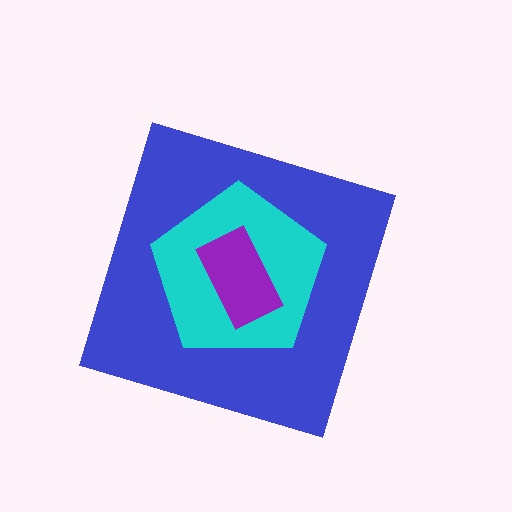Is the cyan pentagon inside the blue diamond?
Yes.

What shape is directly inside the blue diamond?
The cyan pentagon.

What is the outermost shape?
The blue diamond.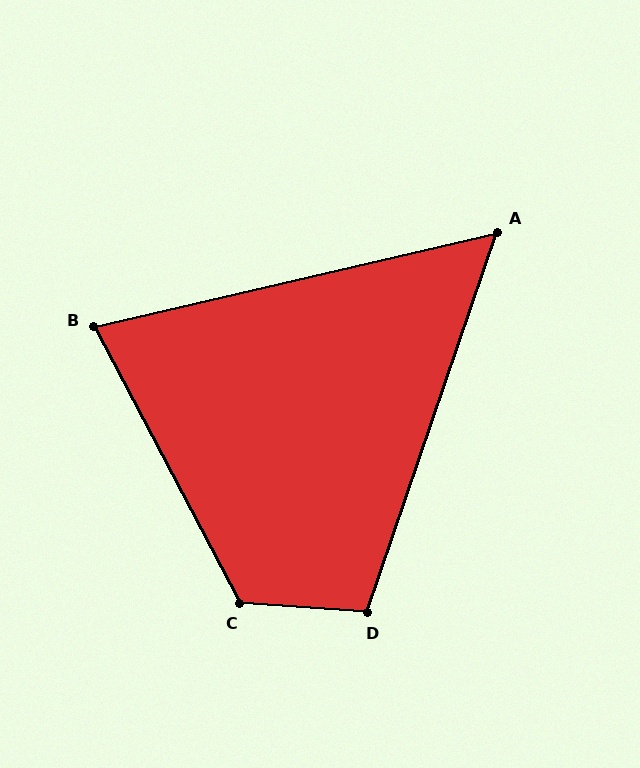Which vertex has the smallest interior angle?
A, at approximately 58 degrees.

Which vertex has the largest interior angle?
C, at approximately 122 degrees.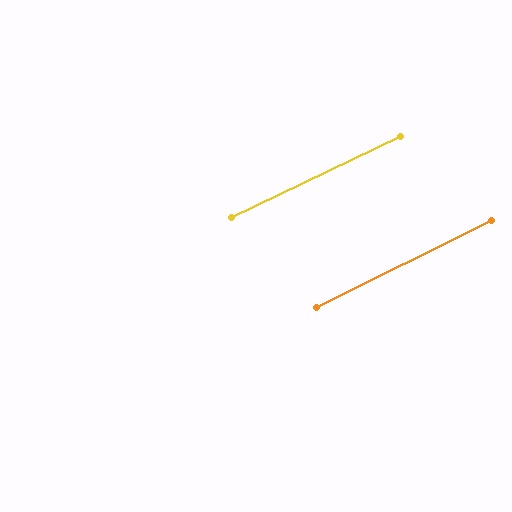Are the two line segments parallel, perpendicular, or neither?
Parallel — their directions differ by only 1.0°.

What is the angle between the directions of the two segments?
Approximately 1 degree.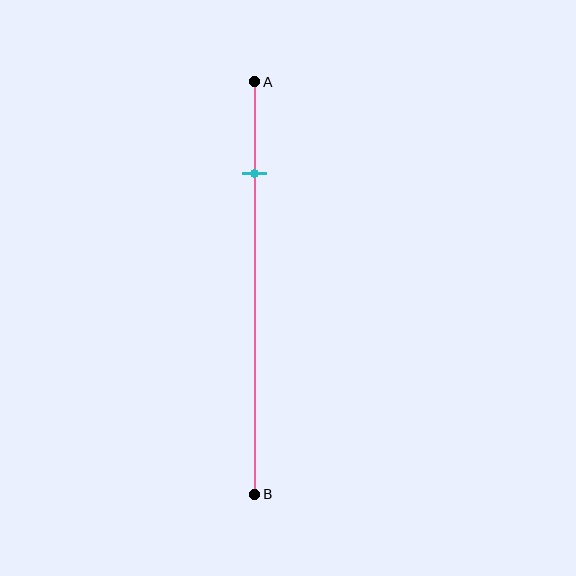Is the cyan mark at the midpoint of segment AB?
No, the mark is at about 20% from A, not at the 50% midpoint.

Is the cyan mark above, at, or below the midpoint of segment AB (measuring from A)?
The cyan mark is above the midpoint of segment AB.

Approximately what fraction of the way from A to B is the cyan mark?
The cyan mark is approximately 20% of the way from A to B.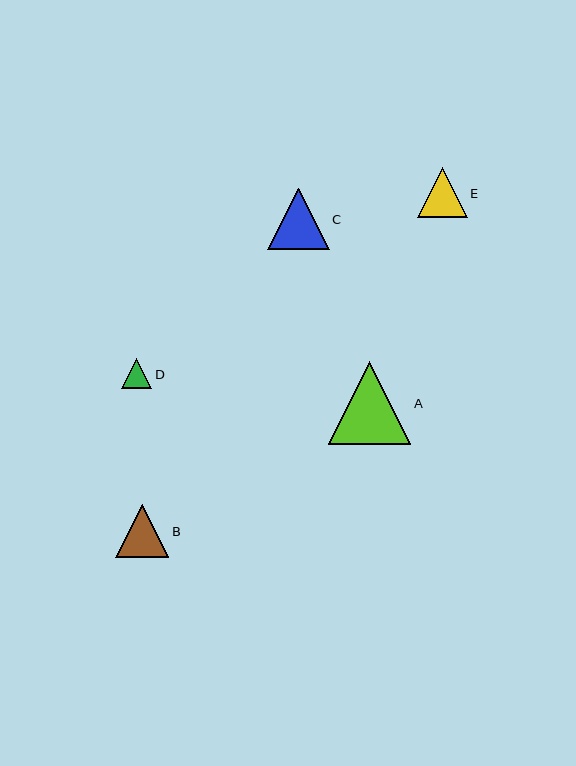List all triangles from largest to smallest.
From largest to smallest: A, C, B, E, D.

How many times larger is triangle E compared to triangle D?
Triangle E is approximately 1.7 times the size of triangle D.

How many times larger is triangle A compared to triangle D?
Triangle A is approximately 2.8 times the size of triangle D.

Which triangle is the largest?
Triangle A is the largest with a size of approximately 82 pixels.